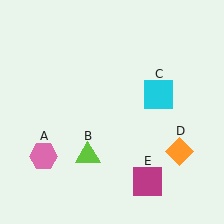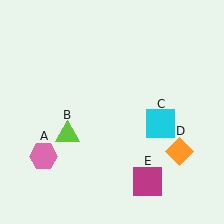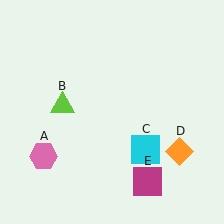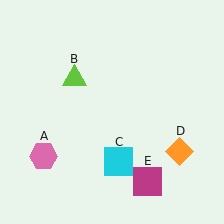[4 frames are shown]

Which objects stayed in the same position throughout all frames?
Pink hexagon (object A) and orange diamond (object D) and magenta square (object E) remained stationary.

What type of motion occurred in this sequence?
The lime triangle (object B), cyan square (object C) rotated clockwise around the center of the scene.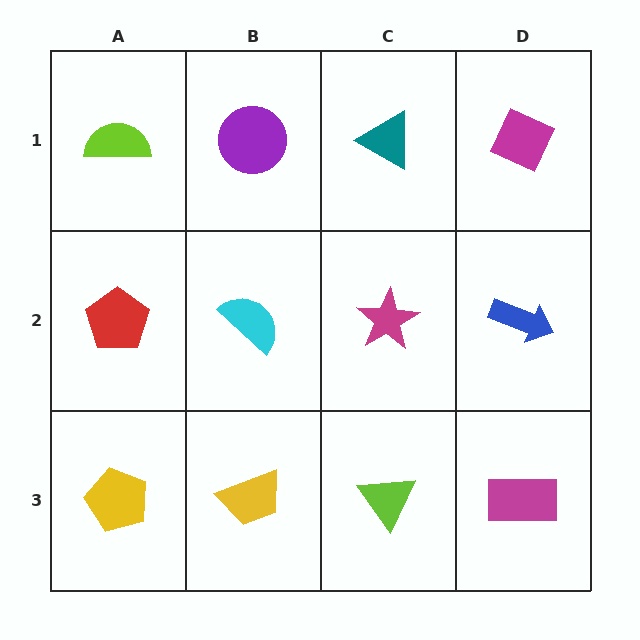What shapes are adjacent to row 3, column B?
A cyan semicircle (row 2, column B), a yellow pentagon (row 3, column A), a lime triangle (row 3, column C).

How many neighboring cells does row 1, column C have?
3.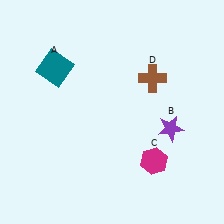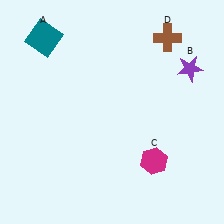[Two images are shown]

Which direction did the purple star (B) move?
The purple star (B) moved up.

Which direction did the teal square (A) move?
The teal square (A) moved up.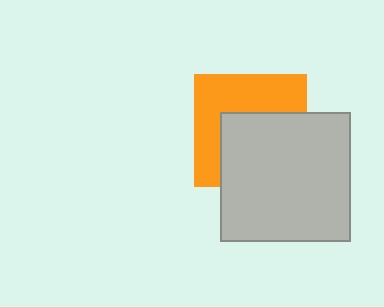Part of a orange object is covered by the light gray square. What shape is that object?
It is a square.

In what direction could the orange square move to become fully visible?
The orange square could move toward the upper-left. That would shift it out from behind the light gray square entirely.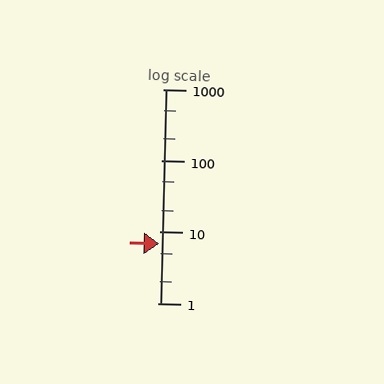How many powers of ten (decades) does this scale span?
The scale spans 3 decades, from 1 to 1000.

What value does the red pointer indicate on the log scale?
The pointer indicates approximately 6.9.